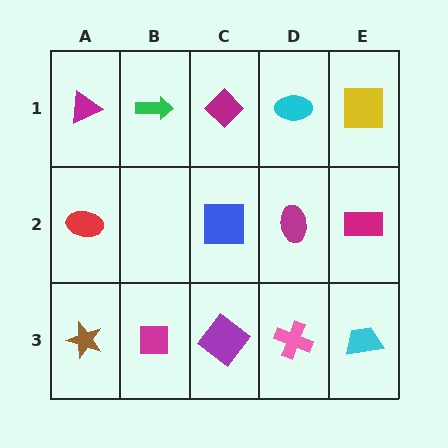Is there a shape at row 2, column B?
No, that cell is empty.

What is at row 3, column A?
A brown star.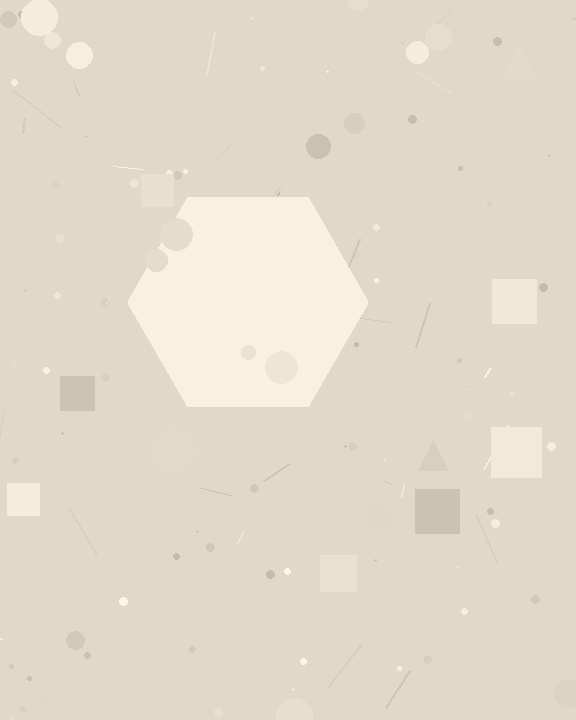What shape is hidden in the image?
A hexagon is hidden in the image.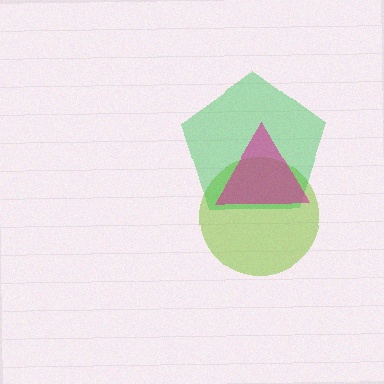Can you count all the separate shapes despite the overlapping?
Yes, there are 3 separate shapes.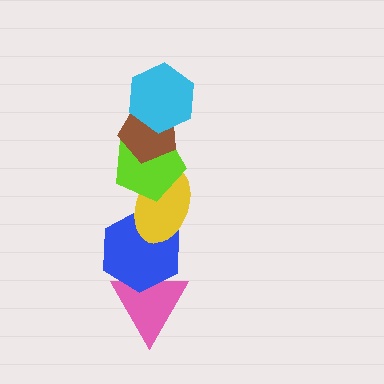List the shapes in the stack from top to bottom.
From top to bottom: the cyan hexagon, the brown pentagon, the lime pentagon, the yellow ellipse, the blue hexagon, the pink triangle.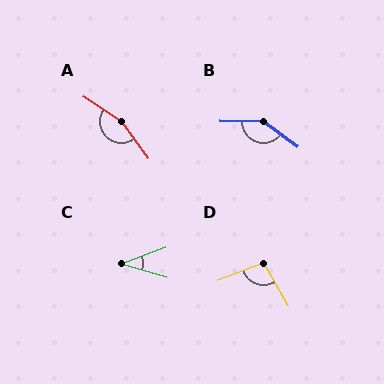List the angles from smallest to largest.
C (37°), D (99°), B (144°), A (159°).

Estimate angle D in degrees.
Approximately 99 degrees.